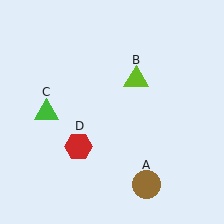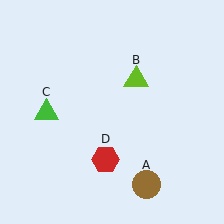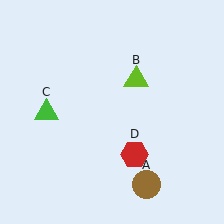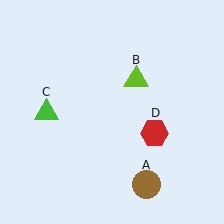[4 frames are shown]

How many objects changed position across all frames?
1 object changed position: red hexagon (object D).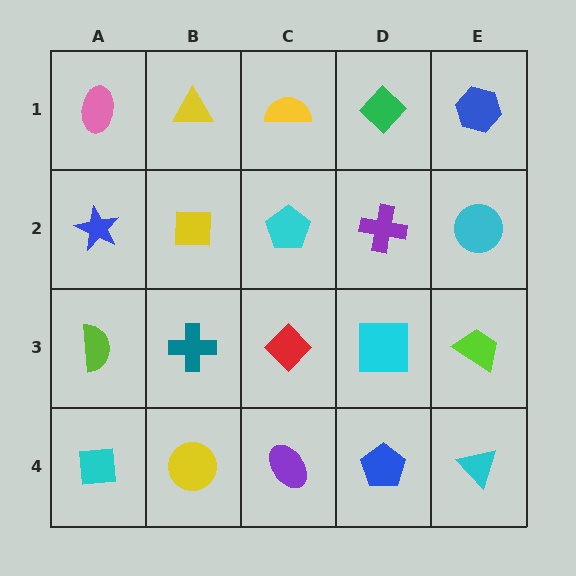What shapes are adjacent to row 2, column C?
A yellow semicircle (row 1, column C), a red diamond (row 3, column C), a yellow square (row 2, column B), a purple cross (row 2, column D).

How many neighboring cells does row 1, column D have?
3.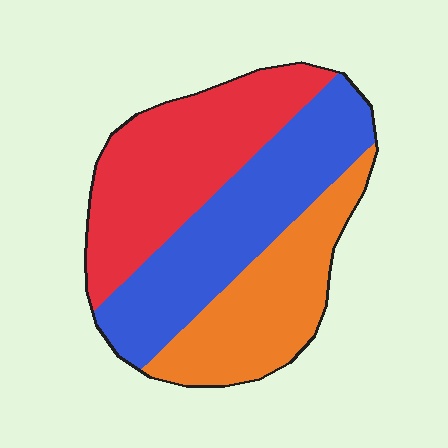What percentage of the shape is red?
Red takes up about three eighths (3/8) of the shape.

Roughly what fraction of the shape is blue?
Blue takes up about three eighths (3/8) of the shape.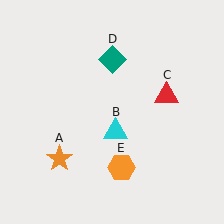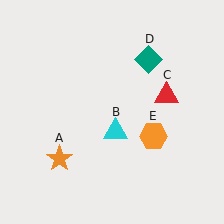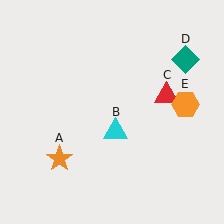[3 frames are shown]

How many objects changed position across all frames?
2 objects changed position: teal diamond (object D), orange hexagon (object E).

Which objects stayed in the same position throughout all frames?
Orange star (object A) and cyan triangle (object B) and red triangle (object C) remained stationary.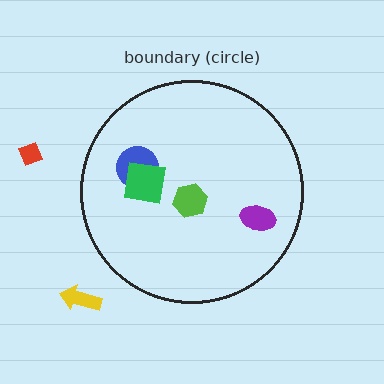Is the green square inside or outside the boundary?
Inside.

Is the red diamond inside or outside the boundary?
Outside.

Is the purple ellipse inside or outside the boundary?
Inside.